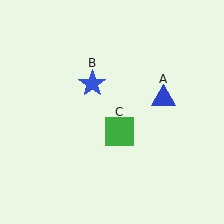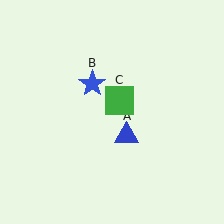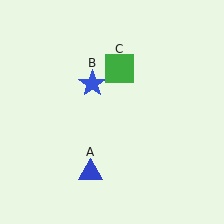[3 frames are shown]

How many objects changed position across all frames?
2 objects changed position: blue triangle (object A), green square (object C).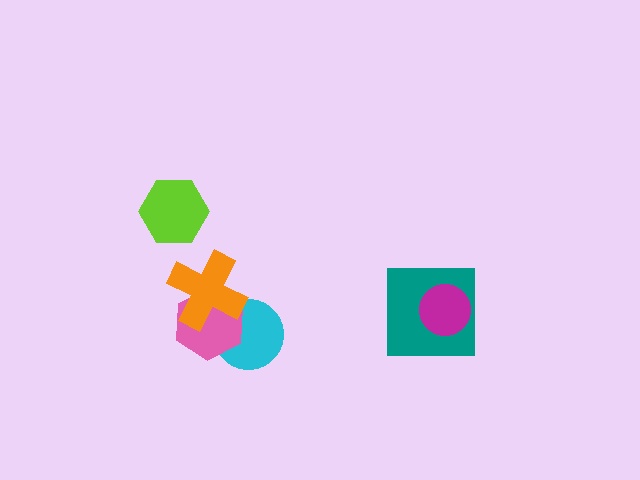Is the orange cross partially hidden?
No, no other shape covers it.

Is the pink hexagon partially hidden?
Yes, it is partially covered by another shape.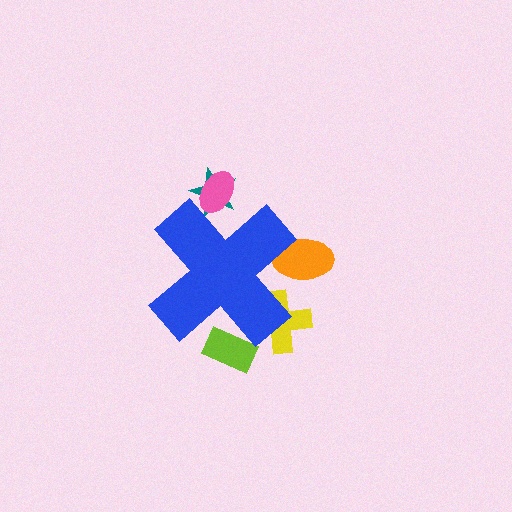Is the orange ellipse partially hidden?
Yes, the orange ellipse is partially hidden behind the blue cross.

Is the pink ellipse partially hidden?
Yes, the pink ellipse is partially hidden behind the blue cross.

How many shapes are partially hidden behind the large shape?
5 shapes are partially hidden.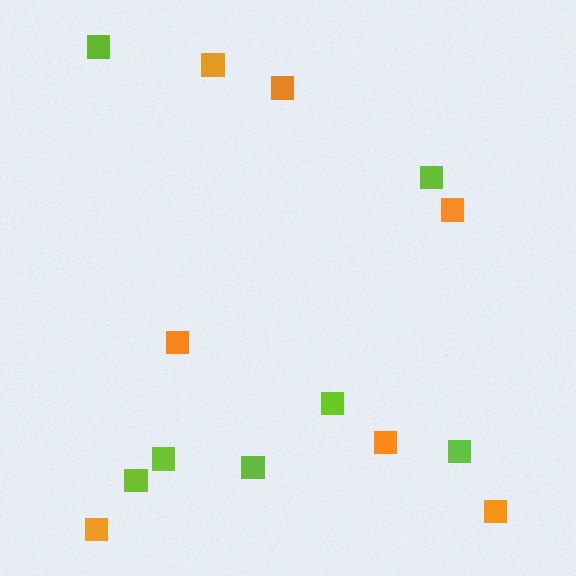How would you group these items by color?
There are 2 groups: one group of lime squares (7) and one group of orange squares (7).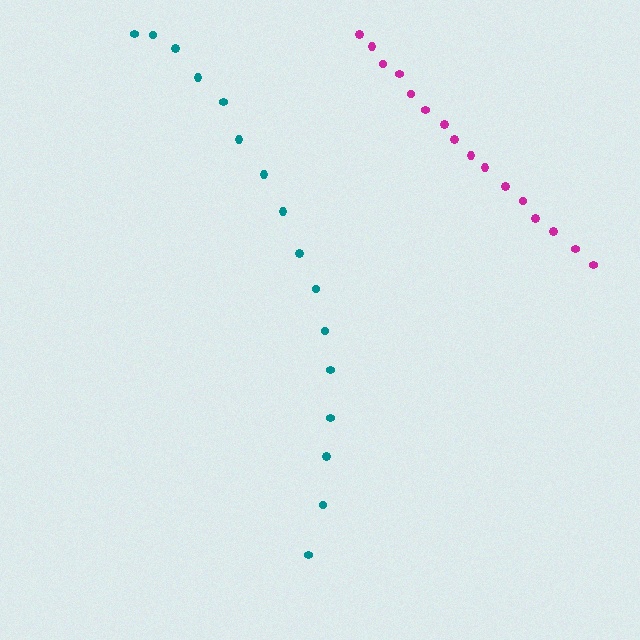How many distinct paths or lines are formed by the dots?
There are 2 distinct paths.